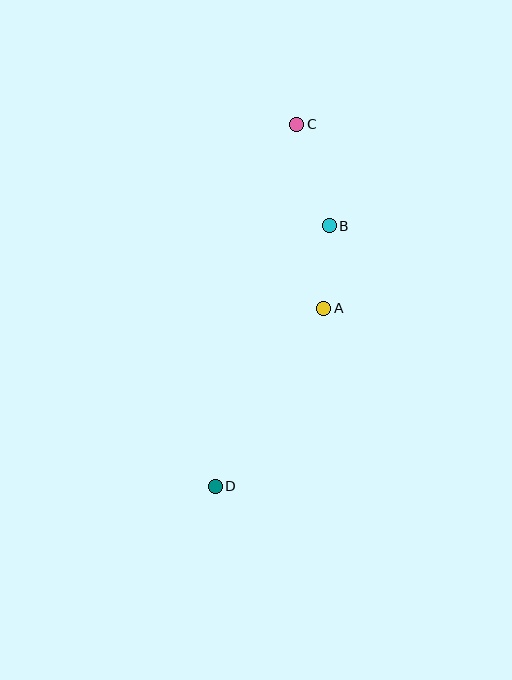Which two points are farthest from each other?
Points C and D are farthest from each other.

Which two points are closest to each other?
Points A and B are closest to each other.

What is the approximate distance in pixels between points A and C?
The distance between A and C is approximately 186 pixels.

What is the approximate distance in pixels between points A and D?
The distance between A and D is approximately 209 pixels.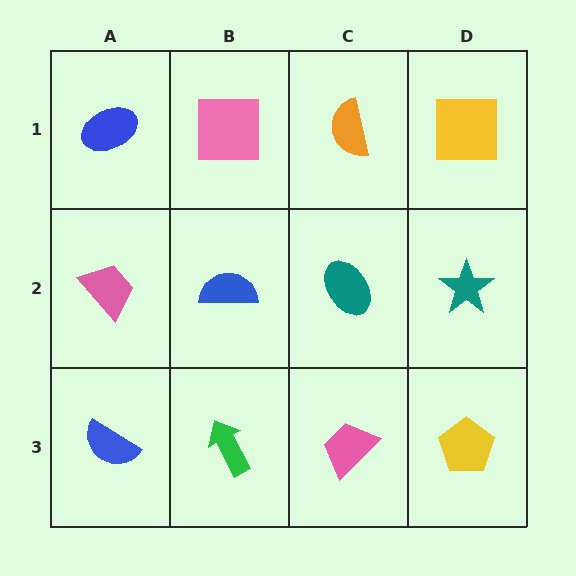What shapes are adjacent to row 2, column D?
A yellow square (row 1, column D), a yellow pentagon (row 3, column D), a teal ellipse (row 2, column C).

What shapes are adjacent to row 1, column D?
A teal star (row 2, column D), an orange semicircle (row 1, column C).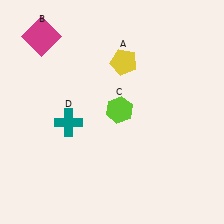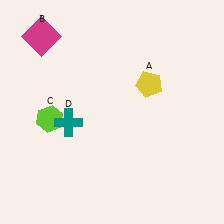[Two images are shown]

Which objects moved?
The objects that moved are: the yellow pentagon (A), the lime hexagon (C).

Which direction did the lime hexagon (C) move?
The lime hexagon (C) moved left.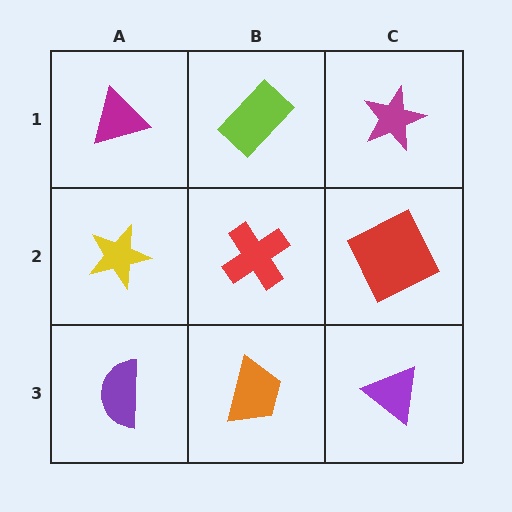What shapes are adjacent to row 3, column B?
A red cross (row 2, column B), a purple semicircle (row 3, column A), a purple triangle (row 3, column C).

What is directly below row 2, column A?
A purple semicircle.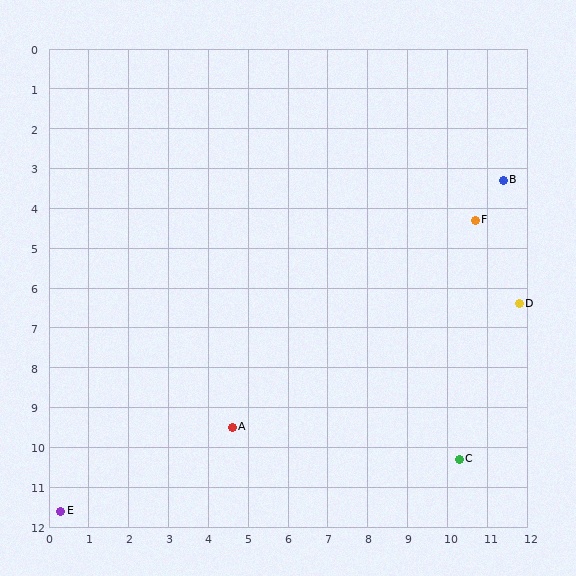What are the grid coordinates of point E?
Point E is at approximately (0.3, 11.6).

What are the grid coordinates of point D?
Point D is at approximately (11.8, 6.4).